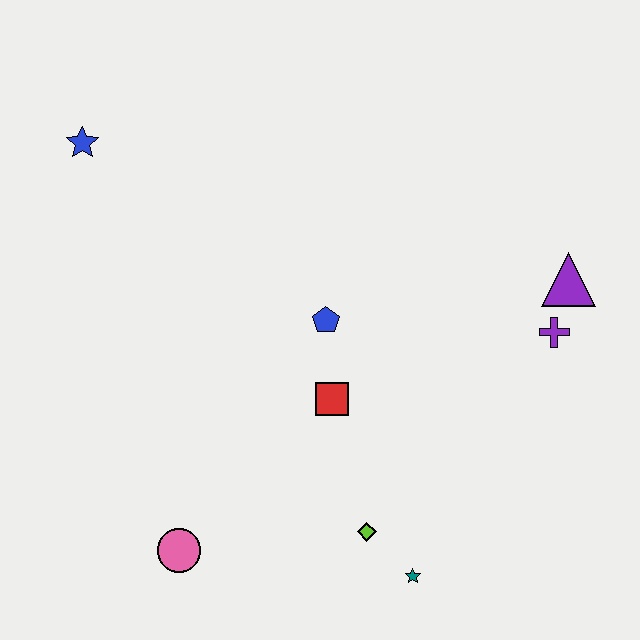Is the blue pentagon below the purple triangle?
Yes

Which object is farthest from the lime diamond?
The blue star is farthest from the lime diamond.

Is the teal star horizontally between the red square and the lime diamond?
No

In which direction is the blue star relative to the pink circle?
The blue star is above the pink circle.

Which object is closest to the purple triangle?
The purple cross is closest to the purple triangle.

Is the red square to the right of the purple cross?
No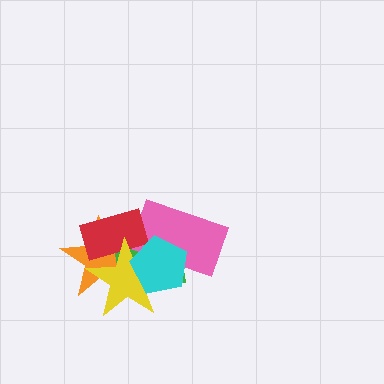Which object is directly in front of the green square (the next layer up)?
The pink rectangle is directly in front of the green square.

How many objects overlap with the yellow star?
5 objects overlap with the yellow star.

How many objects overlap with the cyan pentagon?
4 objects overlap with the cyan pentagon.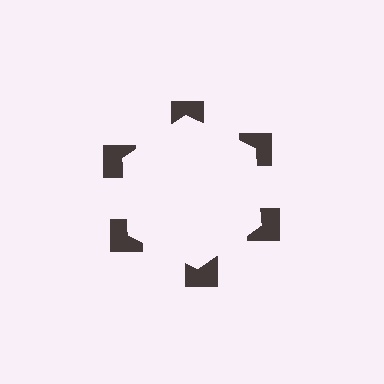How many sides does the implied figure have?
6 sides.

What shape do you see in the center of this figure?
An illusory hexagon — its edges are inferred from the aligned wedge cuts in the notched squares, not physically drawn.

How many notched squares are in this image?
There are 6 — one at each vertex of the illusory hexagon.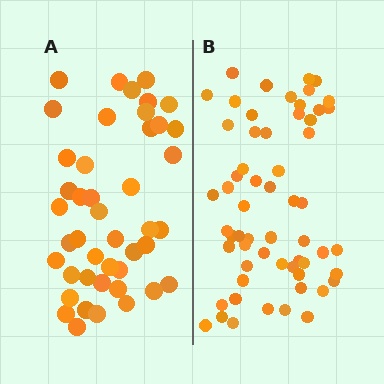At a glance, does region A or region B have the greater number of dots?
Region B (the right region) has more dots.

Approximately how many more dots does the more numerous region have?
Region B has approximately 15 more dots than region A.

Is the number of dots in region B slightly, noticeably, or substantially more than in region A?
Region B has noticeably more, but not dramatically so. The ratio is roughly 1.3 to 1.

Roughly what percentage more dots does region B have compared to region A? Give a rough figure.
About 35% more.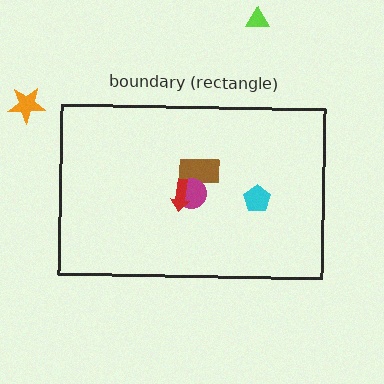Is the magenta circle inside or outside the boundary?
Inside.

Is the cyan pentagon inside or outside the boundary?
Inside.